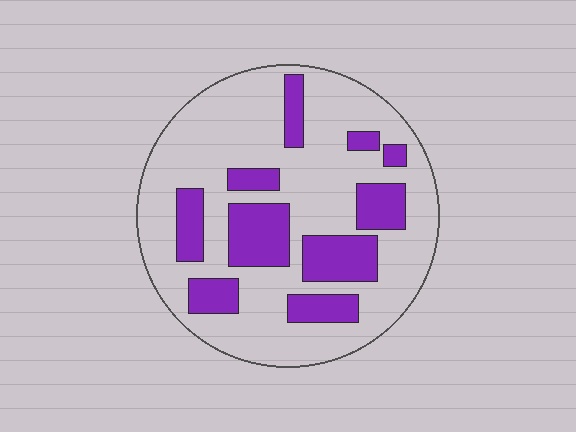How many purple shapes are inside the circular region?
10.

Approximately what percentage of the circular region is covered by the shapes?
Approximately 25%.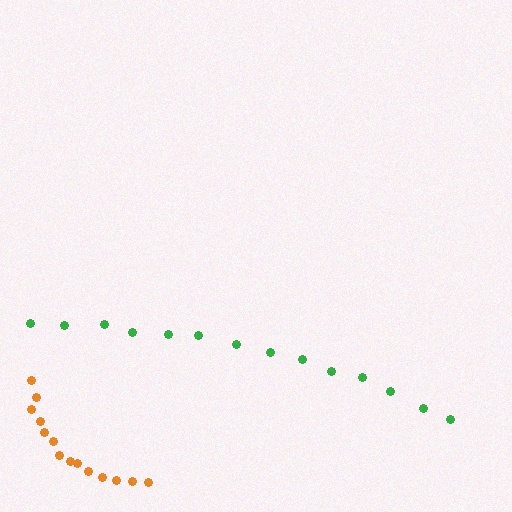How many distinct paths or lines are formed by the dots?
There are 2 distinct paths.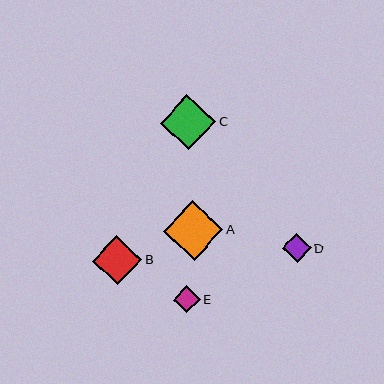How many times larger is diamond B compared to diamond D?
Diamond B is approximately 1.7 times the size of diamond D.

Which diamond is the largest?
Diamond A is the largest with a size of approximately 59 pixels.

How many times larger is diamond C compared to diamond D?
Diamond C is approximately 1.9 times the size of diamond D.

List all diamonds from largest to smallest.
From largest to smallest: A, C, B, D, E.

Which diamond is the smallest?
Diamond E is the smallest with a size of approximately 27 pixels.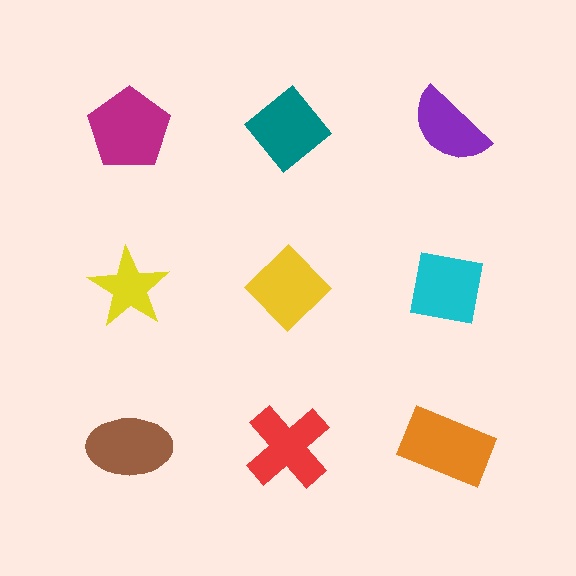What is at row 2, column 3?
A cyan square.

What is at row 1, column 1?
A magenta pentagon.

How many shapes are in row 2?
3 shapes.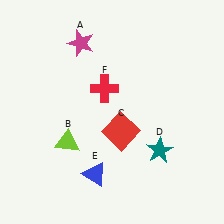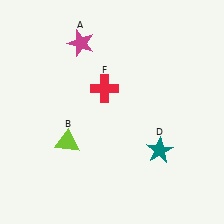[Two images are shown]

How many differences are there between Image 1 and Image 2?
There are 2 differences between the two images.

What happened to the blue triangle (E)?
The blue triangle (E) was removed in Image 2. It was in the bottom-left area of Image 1.